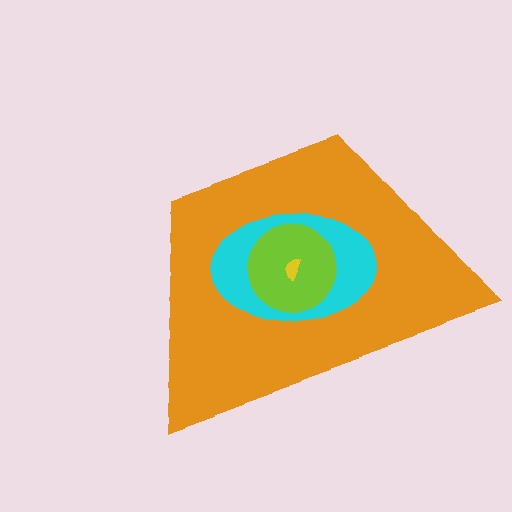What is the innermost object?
The yellow semicircle.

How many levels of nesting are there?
4.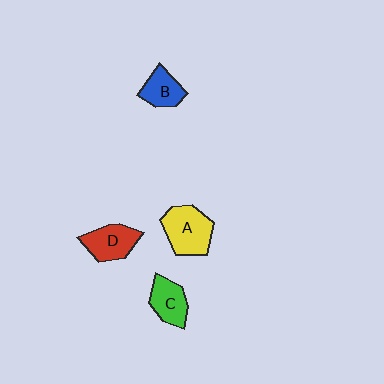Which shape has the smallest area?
Shape B (blue).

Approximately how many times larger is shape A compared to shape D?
Approximately 1.3 times.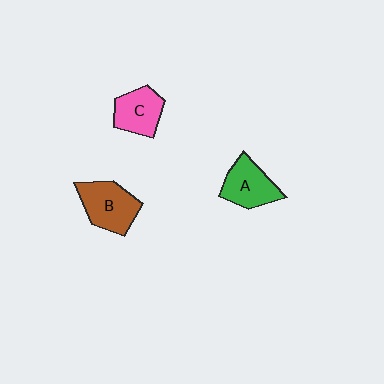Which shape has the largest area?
Shape B (brown).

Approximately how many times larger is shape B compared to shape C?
Approximately 1.2 times.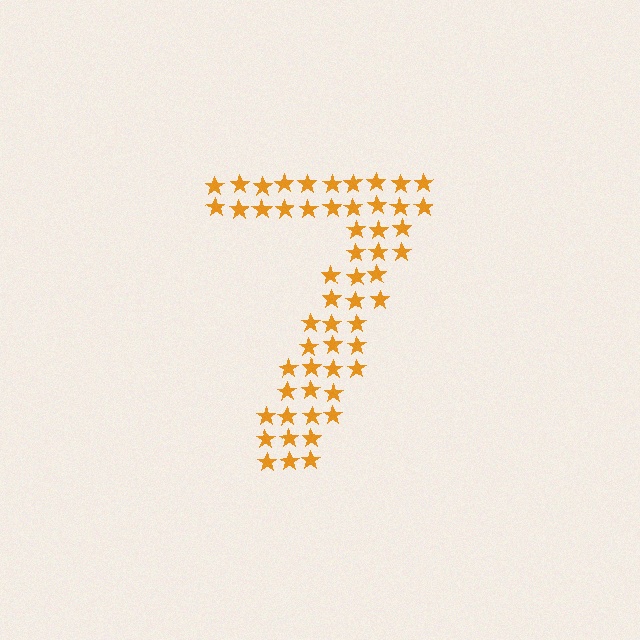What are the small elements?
The small elements are stars.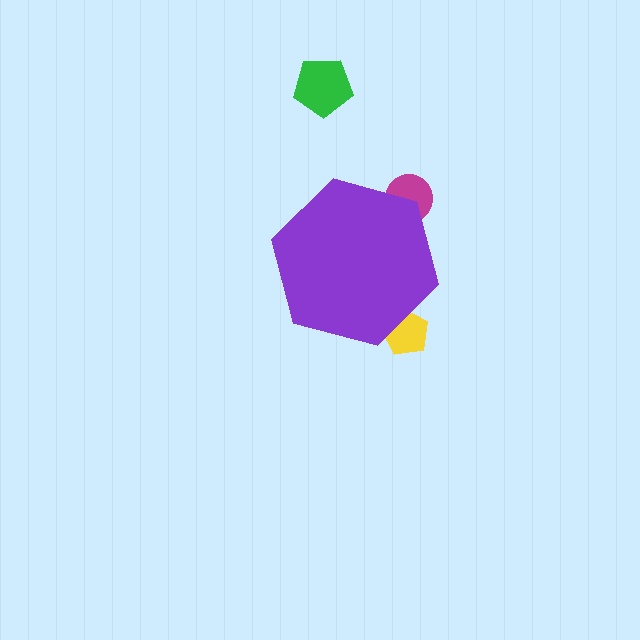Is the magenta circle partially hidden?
Yes, the magenta circle is partially hidden behind the purple hexagon.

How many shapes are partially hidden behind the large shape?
2 shapes are partially hidden.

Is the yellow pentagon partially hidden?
Yes, the yellow pentagon is partially hidden behind the purple hexagon.